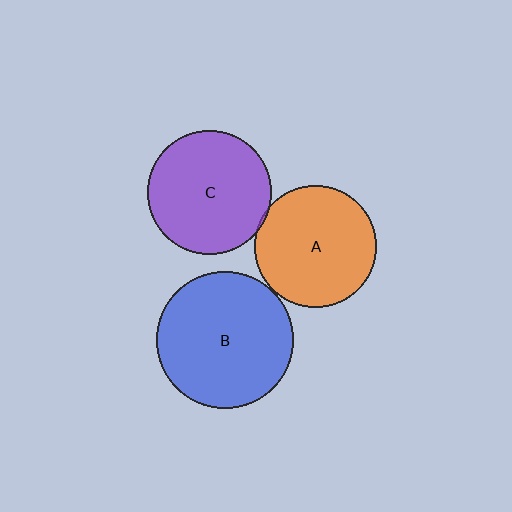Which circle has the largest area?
Circle B (blue).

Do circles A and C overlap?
Yes.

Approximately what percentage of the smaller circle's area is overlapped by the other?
Approximately 5%.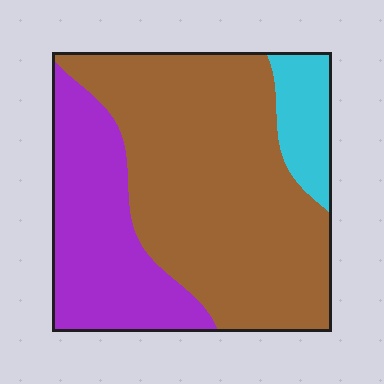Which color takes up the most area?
Brown, at roughly 60%.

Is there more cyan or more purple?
Purple.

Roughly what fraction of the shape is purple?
Purple covers roughly 30% of the shape.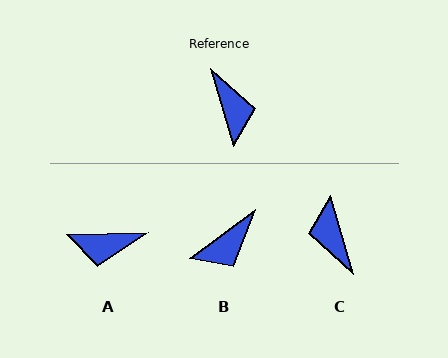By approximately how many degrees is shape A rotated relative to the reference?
Approximately 105 degrees clockwise.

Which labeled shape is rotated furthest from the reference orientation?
C, about 180 degrees away.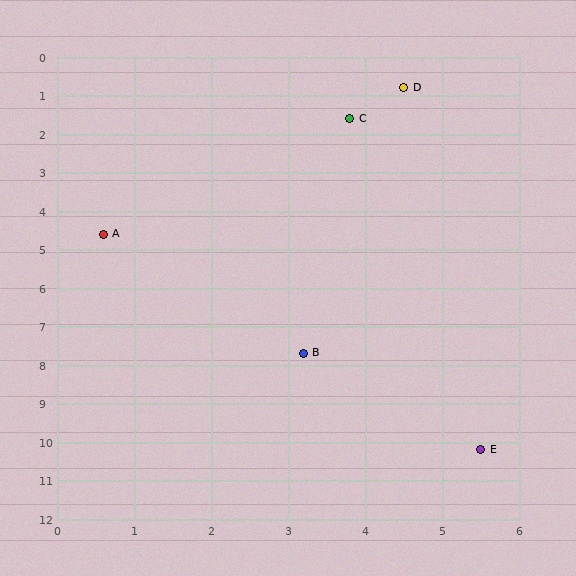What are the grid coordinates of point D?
Point D is at approximately (4.5, 0.8).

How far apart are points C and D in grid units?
Points C and D are about 1.1 grid units apart.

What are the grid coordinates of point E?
Point E is at approximately (5.5, 10.2).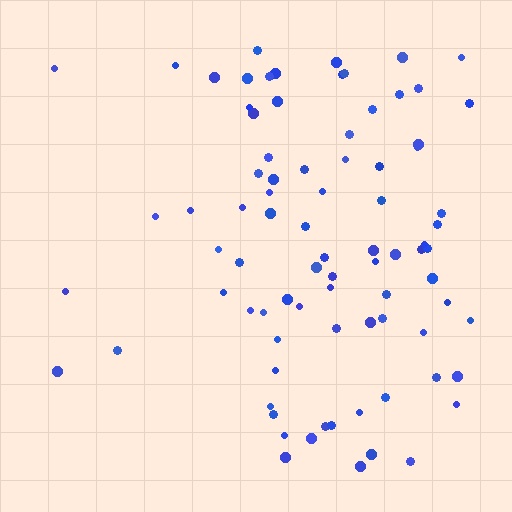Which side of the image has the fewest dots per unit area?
The left.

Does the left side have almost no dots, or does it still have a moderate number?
Still a moderate number, just noticeably fewer than the right.